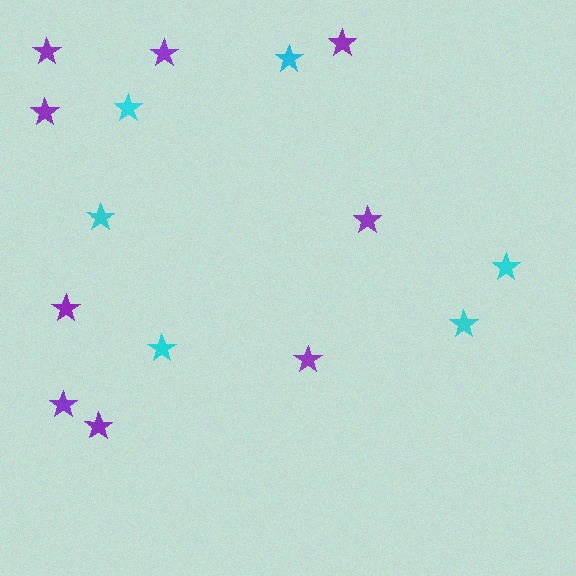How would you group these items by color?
There are 2 groups: one group of cyan stars (6) and one group of purple stars (9).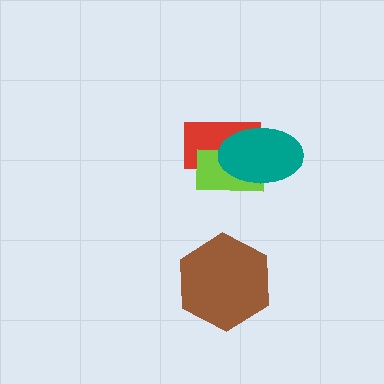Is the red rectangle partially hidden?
Yes, it is partially covered by another shape.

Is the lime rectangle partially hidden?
Yes, it is partially covered by another shape.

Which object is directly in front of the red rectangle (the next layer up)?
The lime rectangle is directly in front of the red rectangle.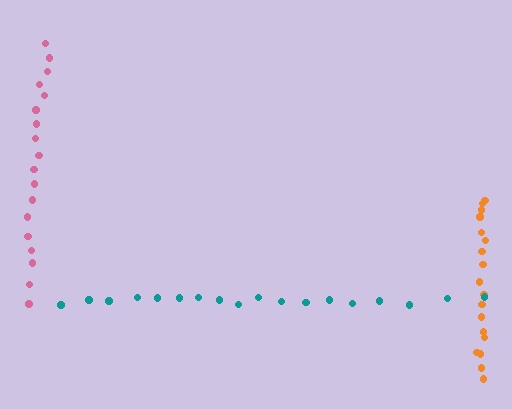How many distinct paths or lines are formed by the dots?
There are 3 distinct paths.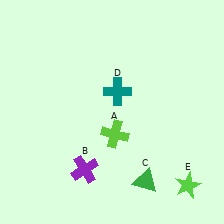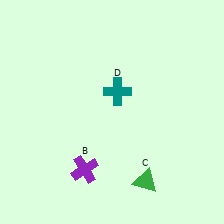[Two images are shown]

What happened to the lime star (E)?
The lime star (E) was removed in Image 2. It was in the bottom-right area of Image 1.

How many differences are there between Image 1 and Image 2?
There are 2 differences between the two images.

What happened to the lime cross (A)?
The lime cross (A) was removed in Image 2. It was in the bottom-right area of Image 1.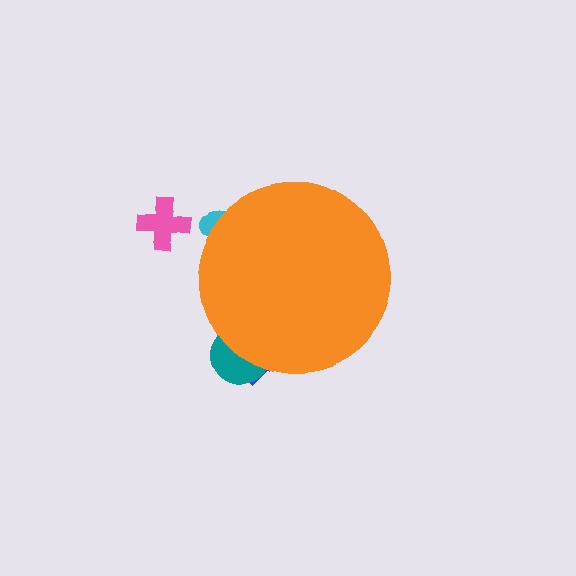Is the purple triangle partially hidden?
Yes, the purple triangle is partially hidden behind the orange circle.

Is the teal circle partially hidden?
Yes, the teal circle is partially hidden behind the orange circle.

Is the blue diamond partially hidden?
Yes, the blue diamond is partially hidden behind the orange circle.